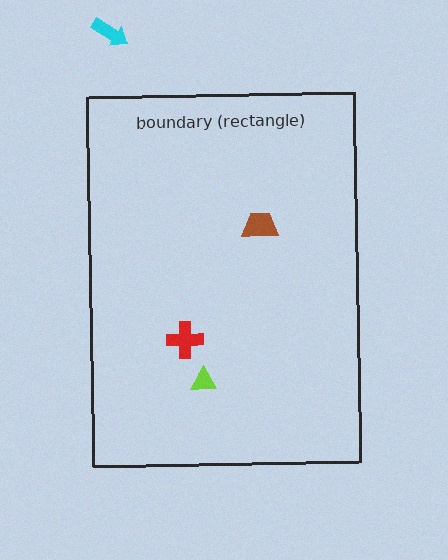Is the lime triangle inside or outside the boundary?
Inside.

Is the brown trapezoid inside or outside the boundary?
Inside.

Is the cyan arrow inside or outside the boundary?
Outside.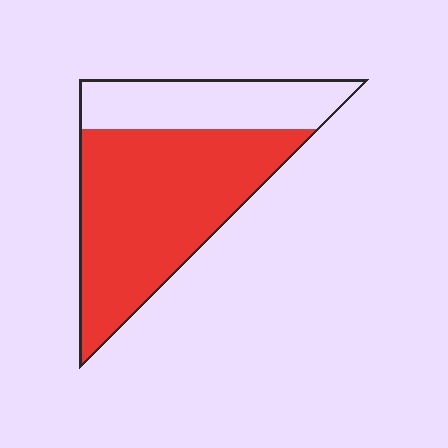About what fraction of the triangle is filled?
About two thirds (2/3).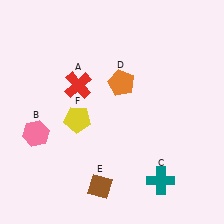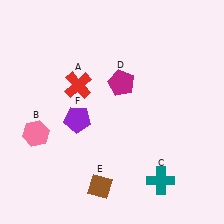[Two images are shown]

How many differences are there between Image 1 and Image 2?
There are 2 differences between the two images.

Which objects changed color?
D changed from orange to magenta. F changed from yellow to purple.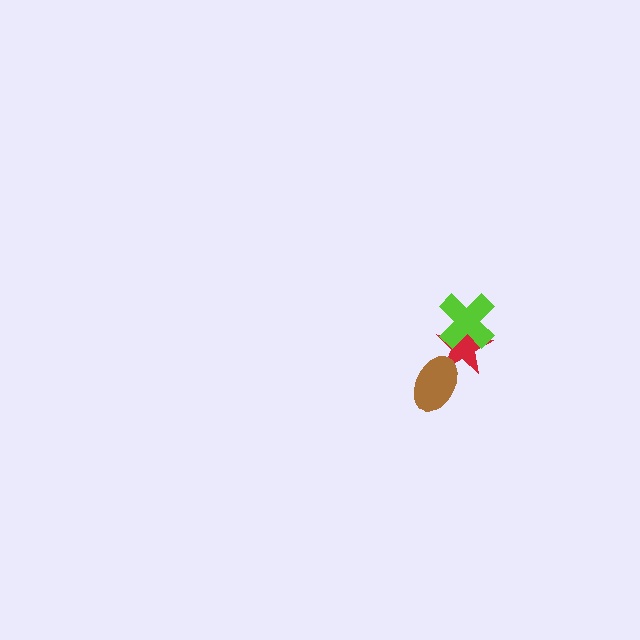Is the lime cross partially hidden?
No, no other shape covers it.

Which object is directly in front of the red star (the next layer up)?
The lime cross is directly in front of the red star.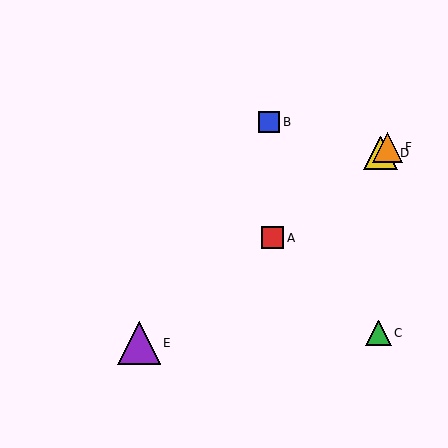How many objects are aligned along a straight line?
4 objects (A, D, E, F) are aligned along a straight line.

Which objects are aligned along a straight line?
Objects A, D, E, F are aligned along a straight line.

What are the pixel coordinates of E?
Object E is at (139, 343).